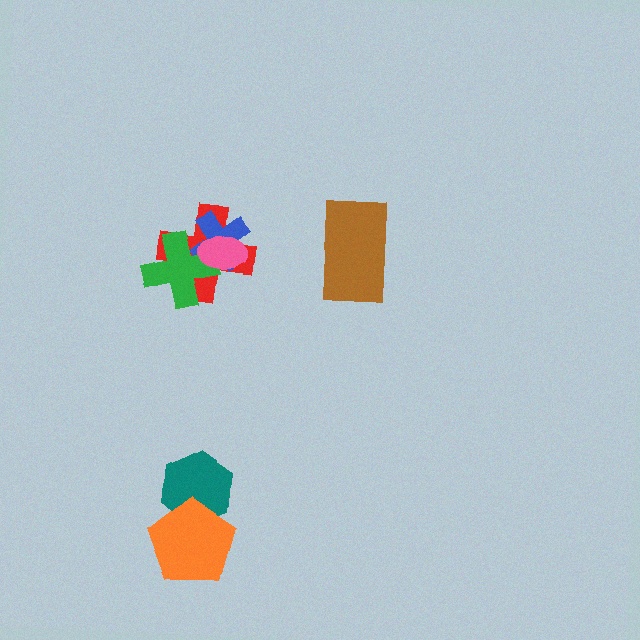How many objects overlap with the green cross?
3 objects overlap with the green cross.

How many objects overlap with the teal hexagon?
1 object overlaps with the teal hexagon.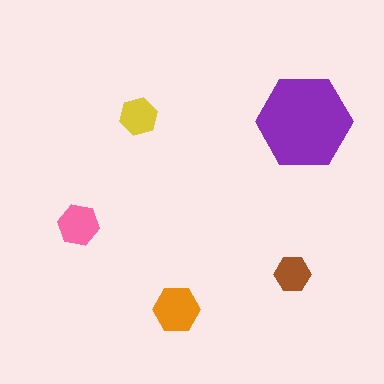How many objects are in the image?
There are 5 objects in the image.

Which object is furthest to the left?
The pink hexagon is leftmost.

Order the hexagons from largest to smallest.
the purple one, the orange one, the pink one, the yellow one, the brown one.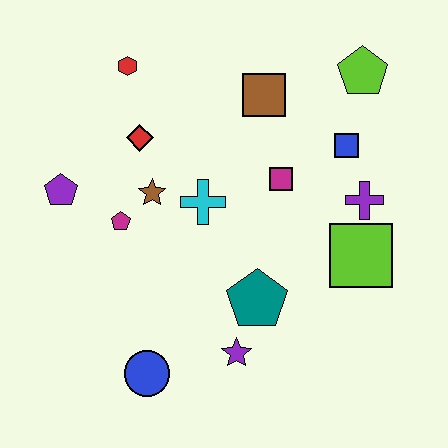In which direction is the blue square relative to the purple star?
The blue square is above the purple star.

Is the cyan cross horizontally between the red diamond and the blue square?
Yes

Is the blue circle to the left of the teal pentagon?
Yes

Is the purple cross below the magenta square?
Yes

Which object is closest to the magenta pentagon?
The brown star is closest to the magenta pentagon.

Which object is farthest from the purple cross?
The purple pentagon is farthest from the purple cross.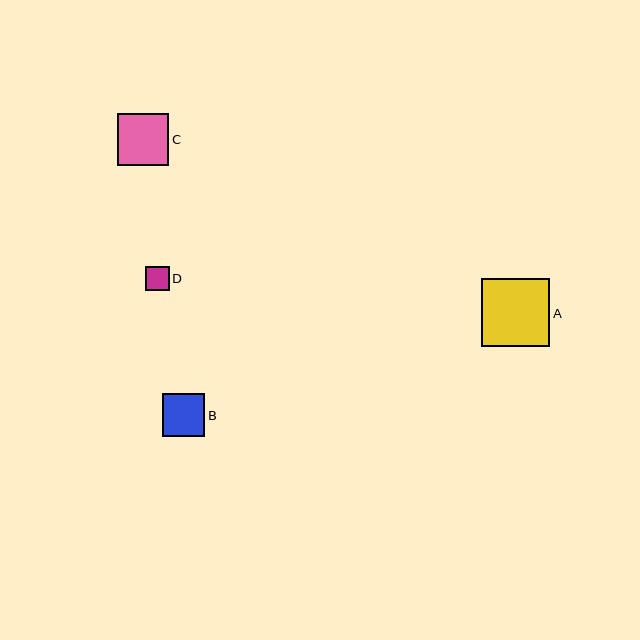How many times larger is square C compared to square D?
Square C is approximately 2.1 times the size of square D.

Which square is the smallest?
Square D is the smallest with a size of approximately 24 pixels.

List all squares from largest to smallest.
From largest to smallest: A, C, B, D.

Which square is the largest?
Square A is the largest with a size of approximately 68 pixels.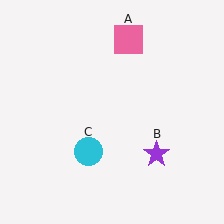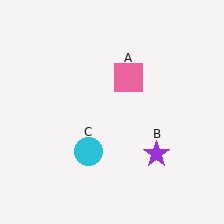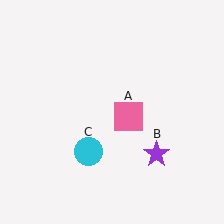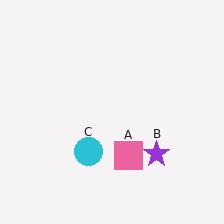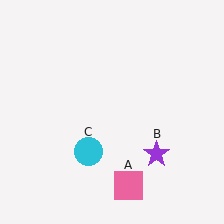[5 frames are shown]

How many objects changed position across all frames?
1 object changed position: pink square (object A).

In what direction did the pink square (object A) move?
The pink square (object A) moved down.